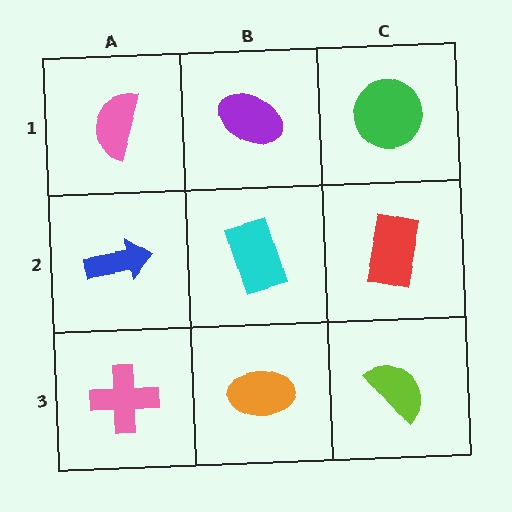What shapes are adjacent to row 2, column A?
A pink semicircle (row 1, column A), a pink cross (row 3, column A), a cyan rectangle (row 2, column B).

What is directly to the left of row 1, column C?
A purple ellipse.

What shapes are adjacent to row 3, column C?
A red rectangle (row 2, column C), an orange ellipse (row 3, column B).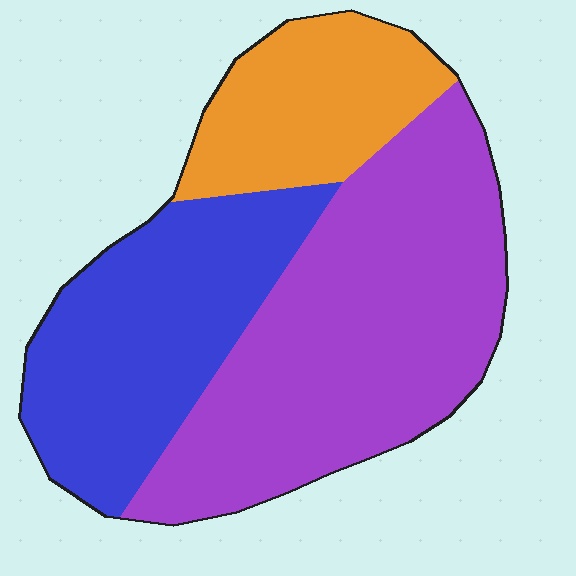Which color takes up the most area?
Purple, at roughly 50%.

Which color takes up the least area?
Orange, at roughly 20%.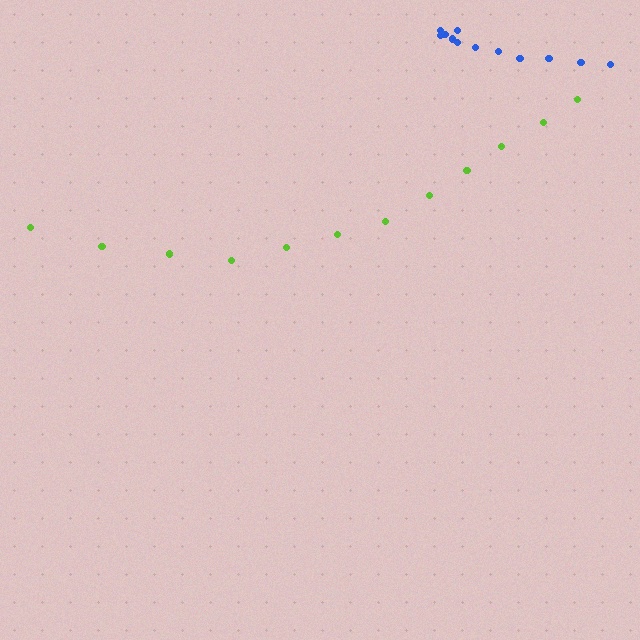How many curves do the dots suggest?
There are 2 distinct paths.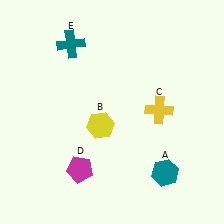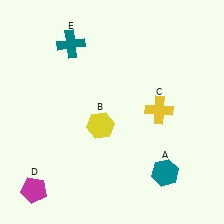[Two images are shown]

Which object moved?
The magenta pentagon (D) moved left.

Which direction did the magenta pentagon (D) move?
The magenta pentagon (D) moved left.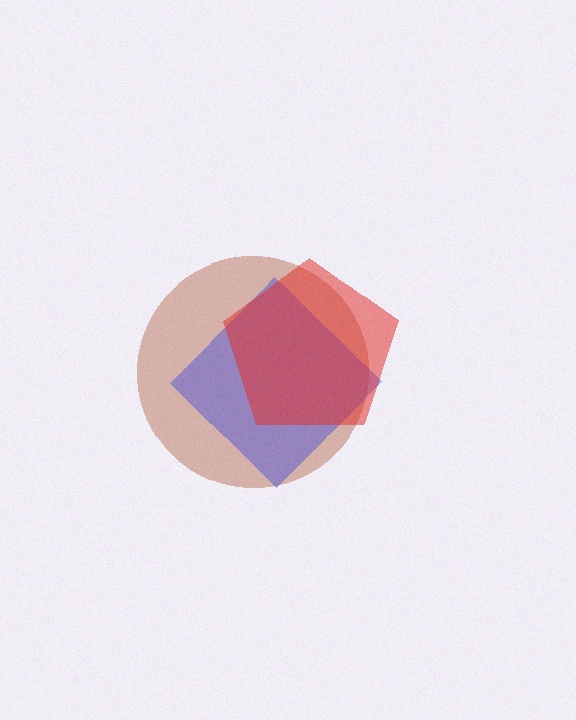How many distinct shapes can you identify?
There are 3 distinct shapes: a brown circle, a blue diamond, a red pentagon.